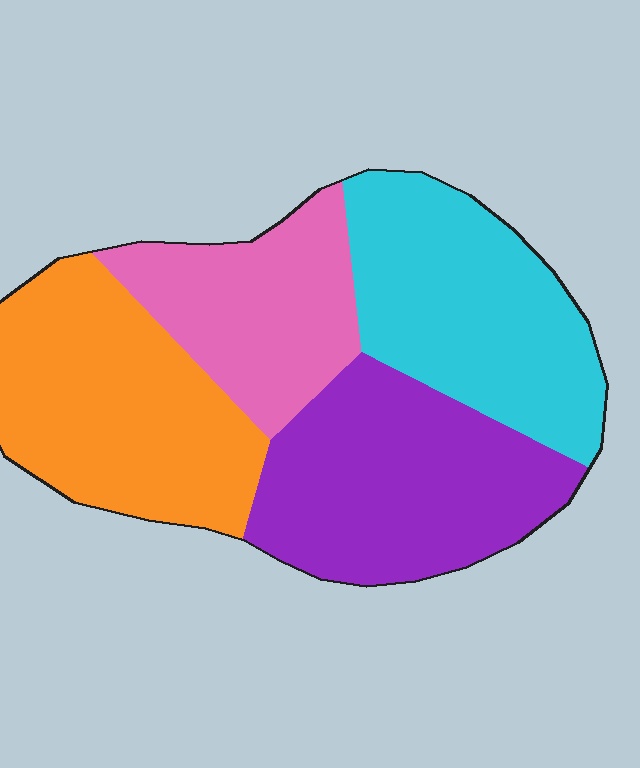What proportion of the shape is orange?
Orange covers about 25% of the shape.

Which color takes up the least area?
Pink, at roughly 20%.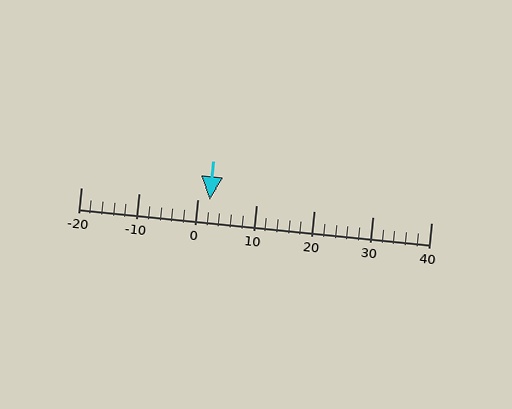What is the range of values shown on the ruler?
The ruler shows values from -20 to 40.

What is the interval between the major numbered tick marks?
The major tick marks are spaced 10 units apart.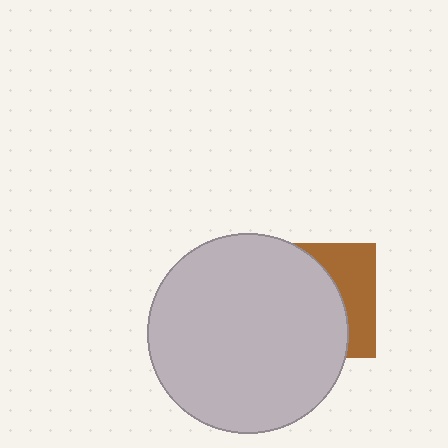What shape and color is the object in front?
The object in front is a light gray circle.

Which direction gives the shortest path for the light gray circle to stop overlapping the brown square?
Moving left gives the shortest separation.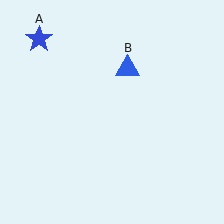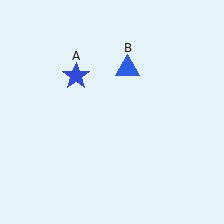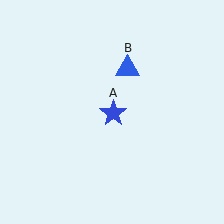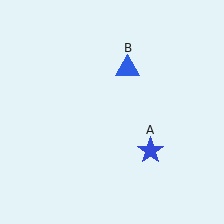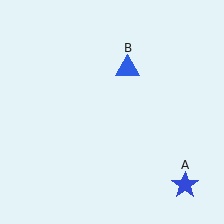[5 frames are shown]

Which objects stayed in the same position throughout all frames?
Blue triangle (object B) remained stationary.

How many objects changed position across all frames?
1 object changed position: blue star (object A).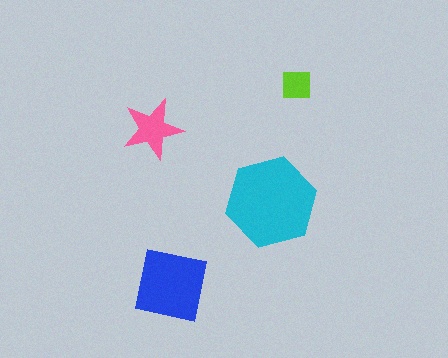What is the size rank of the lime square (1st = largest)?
4th.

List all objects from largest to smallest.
The cyan hexagon, the blue square, the pink star, the lime square.